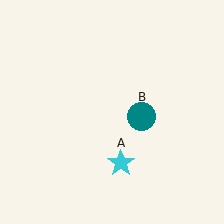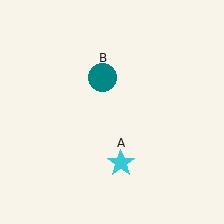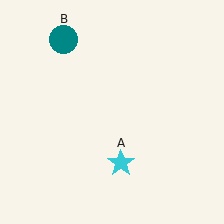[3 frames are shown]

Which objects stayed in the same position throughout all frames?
Cyan star (object A) remained stationary.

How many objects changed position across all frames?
1 object changed position: teal circle (object B).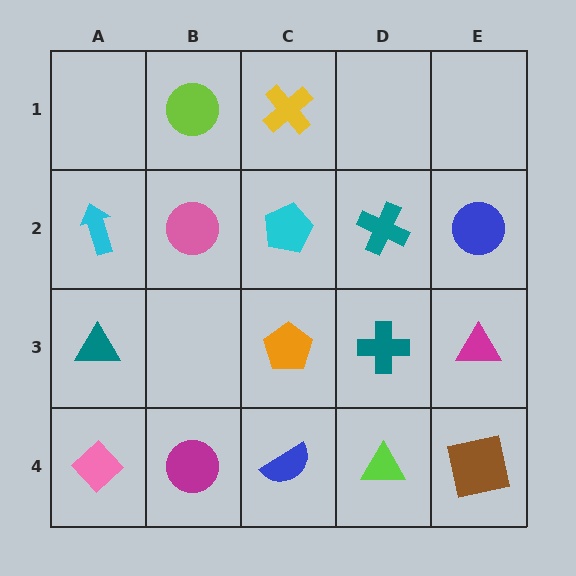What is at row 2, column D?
A teal cross.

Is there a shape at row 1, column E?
No, that cell is empty.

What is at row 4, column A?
A pink diamond.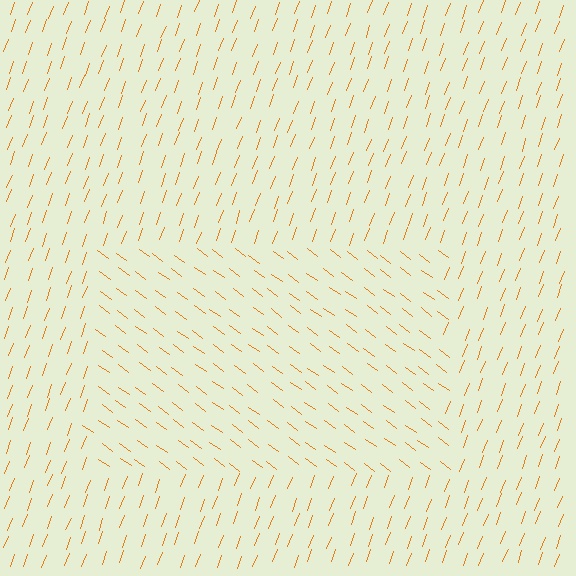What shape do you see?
I see a rectangle.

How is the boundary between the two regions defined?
The boundary is defined purely by a change in line orientation (approximately 74 degrees difference). All lines are the same color and thickness.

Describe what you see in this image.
The image is filled with small orange line segments. A rectangle region in the image has lines oriented differently from the surrounding lines, creating a visible texture boundary.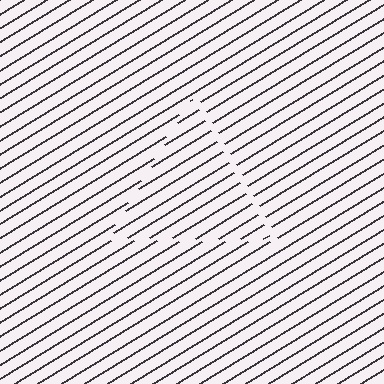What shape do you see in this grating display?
An illusory triangle. The interior of the shape contains the same grating, shifted by half a period — the contour is defined by the phase discontinuity where line-ends from the inner and outer gratings abut.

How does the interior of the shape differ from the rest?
The interior of the shape contains the same grating, shifted by half a period — the contour is defined by the phase discontinuity where line-ends from the inner and outer gratings abut.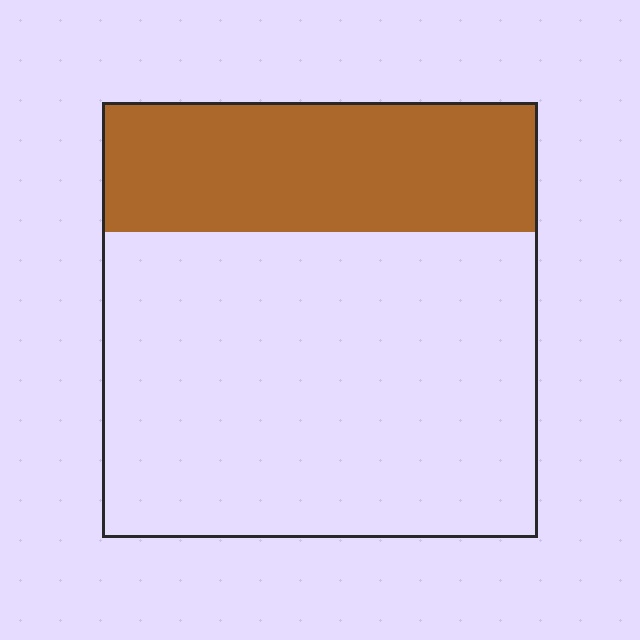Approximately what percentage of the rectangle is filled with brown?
Approximately 30%.